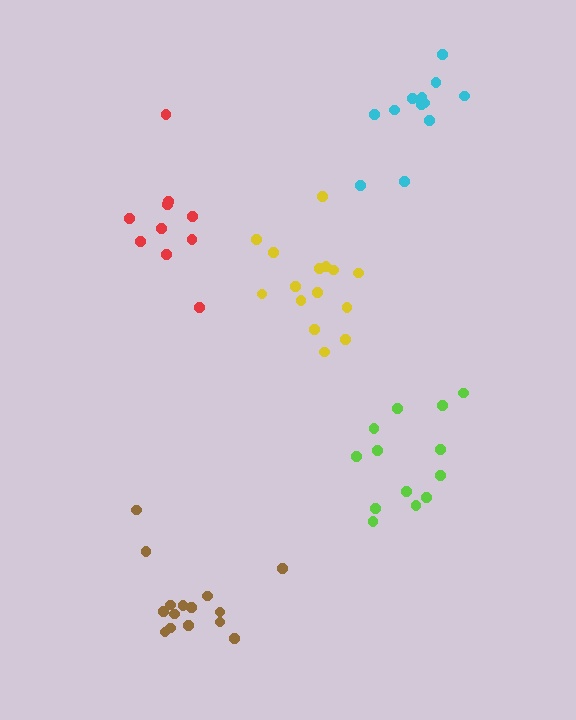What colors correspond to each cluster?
The clusters are colored: cyan, yellow, brown, red, lime.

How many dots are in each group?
Group 1: 12 dots, Group 2: 15 dots, Group 3: 15 dots, Group 4: 10 dots, Group 5: 13 dots (65 total).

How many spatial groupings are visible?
There are 5 spatial groupings.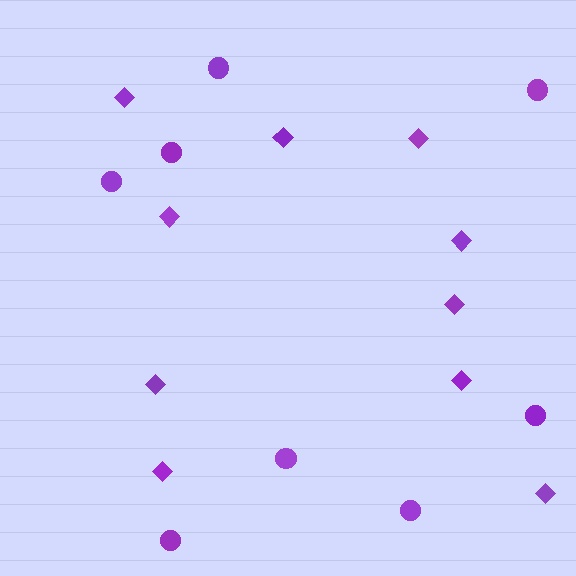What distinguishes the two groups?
There are 2 groups: one group of diamonds (10) and one group of circles (8).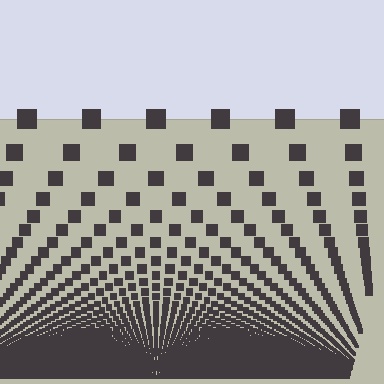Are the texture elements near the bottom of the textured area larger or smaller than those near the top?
Smaller. The gradient is inverted — elements near the bottom are smaller and denser.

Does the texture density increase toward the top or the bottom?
Density increases toward the bottom.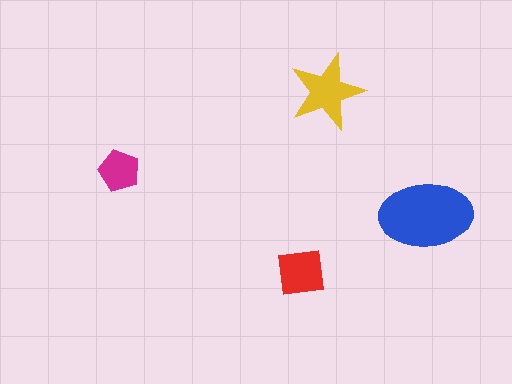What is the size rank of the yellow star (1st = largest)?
2nd.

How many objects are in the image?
There are 4 objects in the image.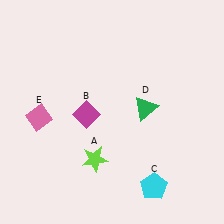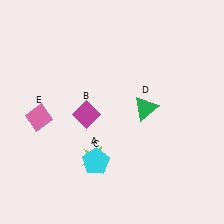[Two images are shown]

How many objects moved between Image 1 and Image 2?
1 object moved between the two images.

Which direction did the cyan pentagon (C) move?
The cyan pentagon (C) moved left.